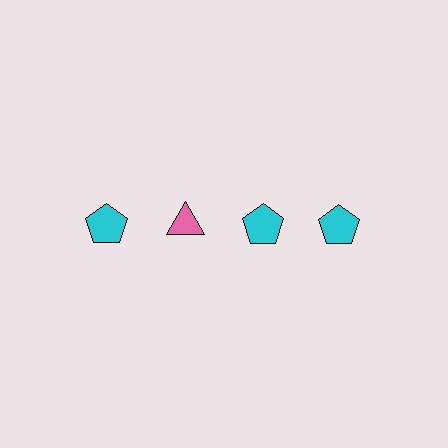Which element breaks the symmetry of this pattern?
The pink triangle in the top row, second from left column breaks the symmetry. All other shapes are cyan pentagons.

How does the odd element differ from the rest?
It differs in both color (pink instead of cyan) and shape (triangle instead of pentagon).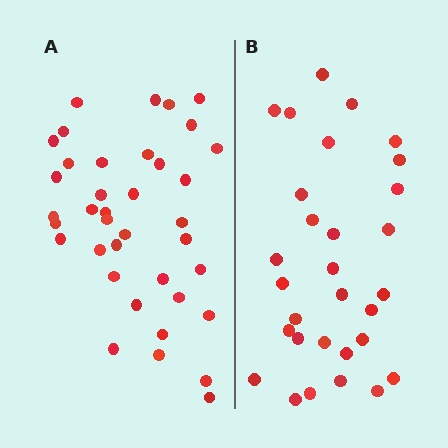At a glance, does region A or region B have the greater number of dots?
Region A (the left region) has more dots.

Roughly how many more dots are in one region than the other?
Region A has roughly 8 or so more dots than region B.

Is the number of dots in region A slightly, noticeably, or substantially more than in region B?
Region A has noticeably more, but not dramatically so. The ratio is roughly 1.3 to 1.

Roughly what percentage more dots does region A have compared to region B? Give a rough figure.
About 25% more.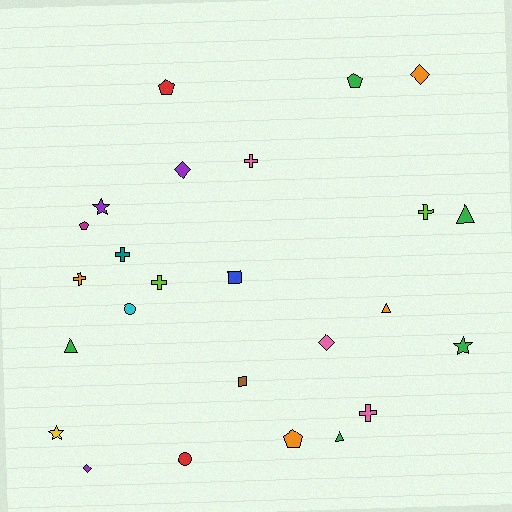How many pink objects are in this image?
There are 3 pink objects.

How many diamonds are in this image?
There are 4 diamonds.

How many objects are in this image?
There are 25 objects.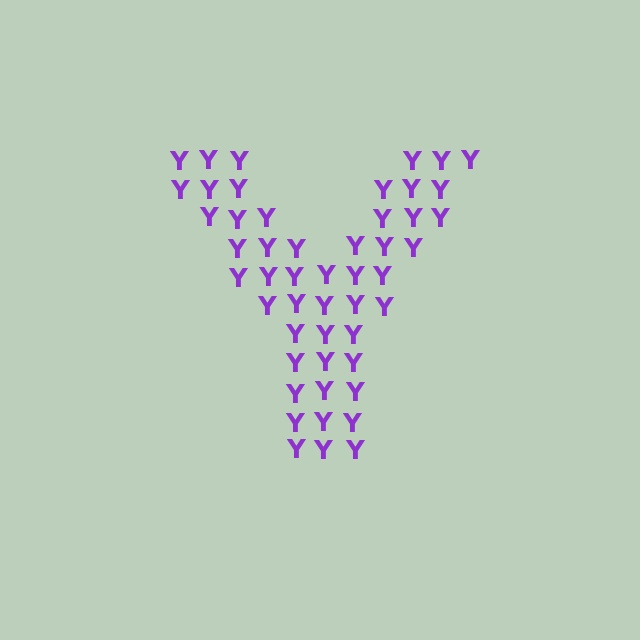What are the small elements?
The small elements are letter Y's.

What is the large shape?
The large shape is the letter Y.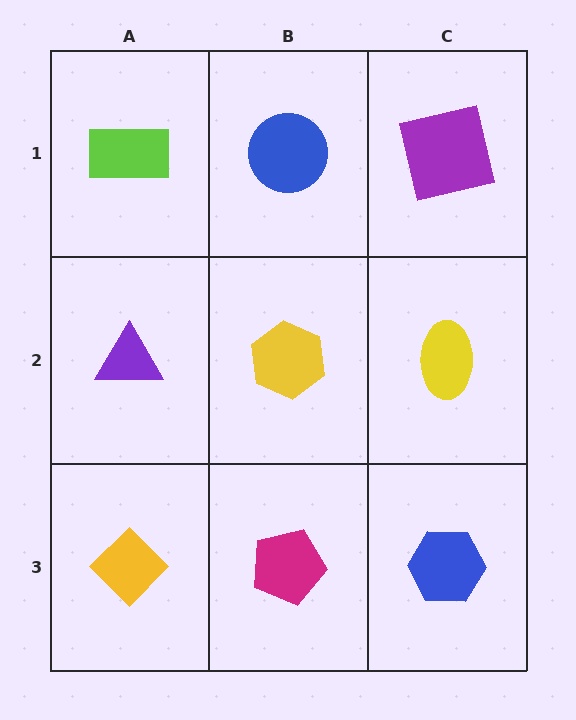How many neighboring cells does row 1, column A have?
2.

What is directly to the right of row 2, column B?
A yellow ellipse.